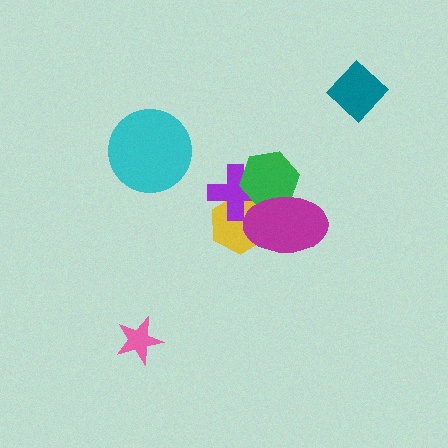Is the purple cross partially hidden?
Yes, it is partially covered by another shape.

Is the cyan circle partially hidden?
No, no other shape covers it.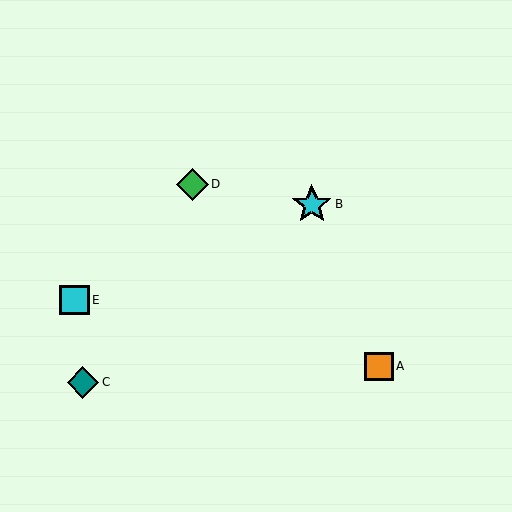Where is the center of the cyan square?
The center of the cyan square is at (74, 300).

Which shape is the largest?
The cyan star (labeled B) is the largest.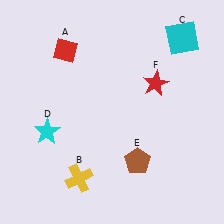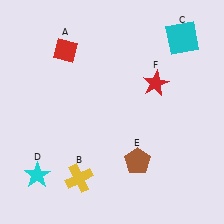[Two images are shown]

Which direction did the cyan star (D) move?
The cyan star (D) moved down.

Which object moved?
The cyan star (D) moved down.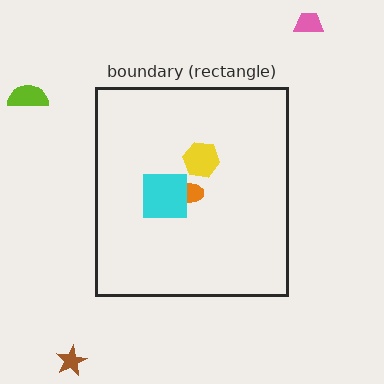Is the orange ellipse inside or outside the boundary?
Inside.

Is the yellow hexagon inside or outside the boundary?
Inside.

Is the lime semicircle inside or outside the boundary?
Outside.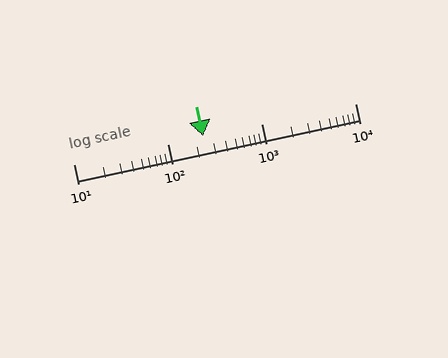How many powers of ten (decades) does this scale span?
The scale spans 3 decades, from 10 to 10000.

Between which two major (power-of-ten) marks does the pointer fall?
The pointer is between 100 and 1000.